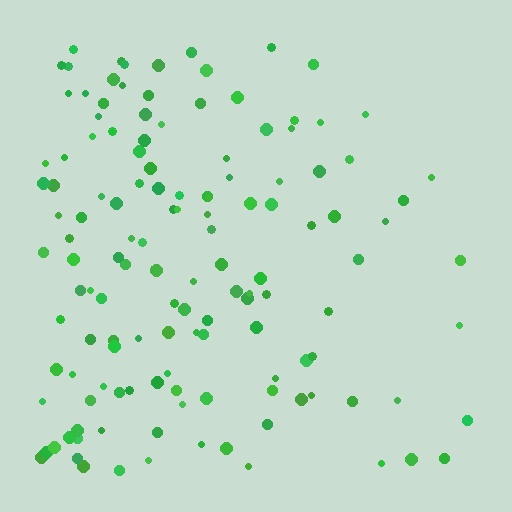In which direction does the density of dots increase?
From right to left, with the left side densest.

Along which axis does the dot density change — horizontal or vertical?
Horizontal.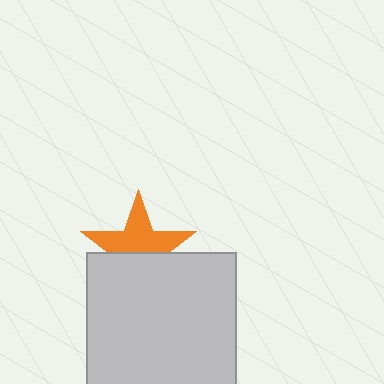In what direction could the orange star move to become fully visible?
The orange star could move up. That would shift it out from behind the light gray square entirely.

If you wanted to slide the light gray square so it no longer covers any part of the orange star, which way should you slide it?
Slide it down — that is the most direct way to separate the two shapes.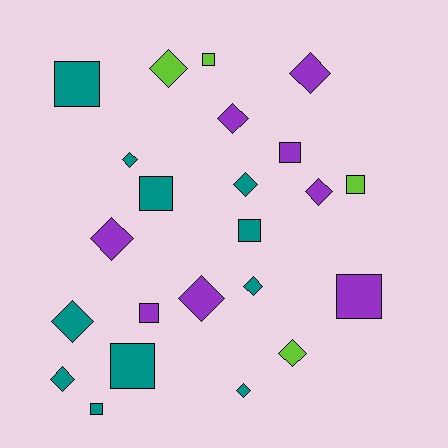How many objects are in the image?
There are 23 objects.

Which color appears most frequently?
Teal, with 11 objects.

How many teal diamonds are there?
There are 6 teal diamonds.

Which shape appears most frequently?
Diamond, with 13 objects.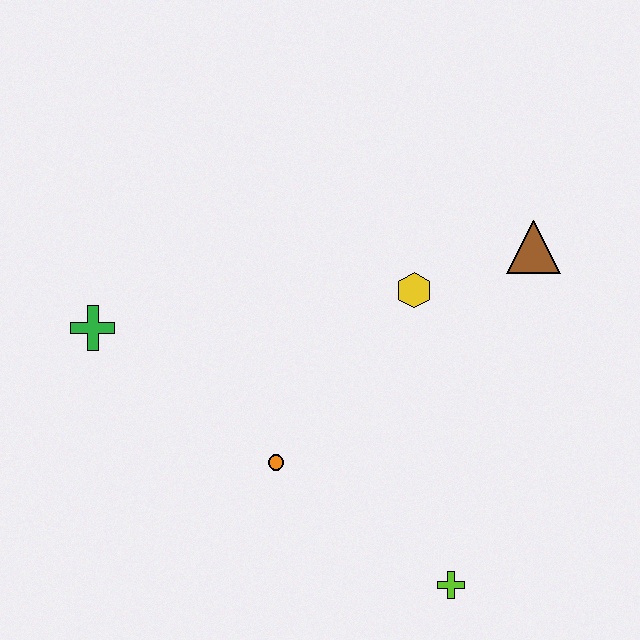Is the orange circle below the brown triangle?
Yes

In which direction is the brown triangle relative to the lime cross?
The brown triangle is above the lime cross.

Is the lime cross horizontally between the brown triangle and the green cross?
Yes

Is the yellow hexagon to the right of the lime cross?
No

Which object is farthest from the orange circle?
The brown triangle is farthest from the orange circle.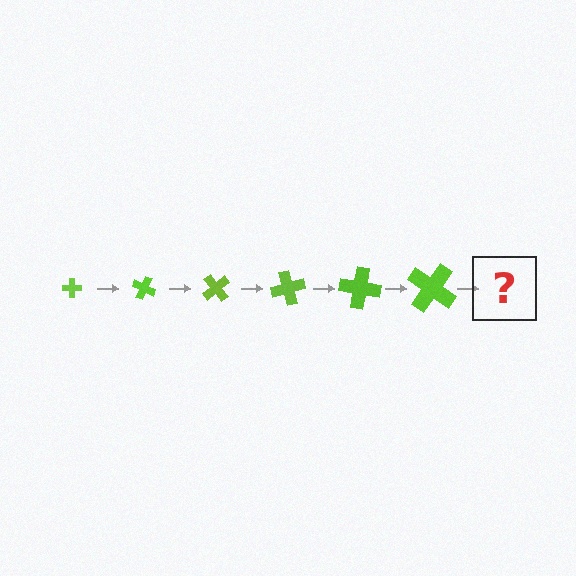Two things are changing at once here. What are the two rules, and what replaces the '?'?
The two rules are that the cross grows larger each step and it rotates 25 degrees each step. The '?' should be a cross, larger than the previous one and rotated 150 degrees from the start.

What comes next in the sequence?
The next element should be a cross, larger than the previous one and rotated 150 degrees from the start.